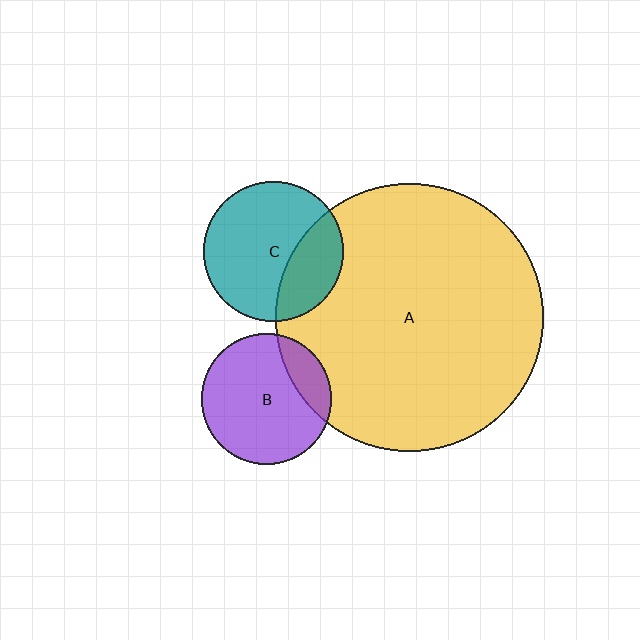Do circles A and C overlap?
Yes.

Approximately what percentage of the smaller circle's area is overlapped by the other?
Approximately 30%.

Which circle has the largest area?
Circle A (yellow).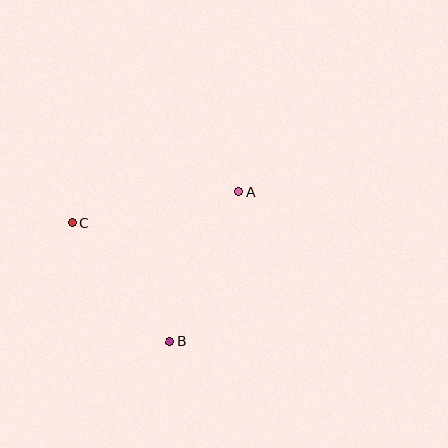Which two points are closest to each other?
Points B and C are closest to each other.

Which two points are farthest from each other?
Points A and C are farthest from each other.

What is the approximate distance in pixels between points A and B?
The distance between A and B is approximately 165 pixels.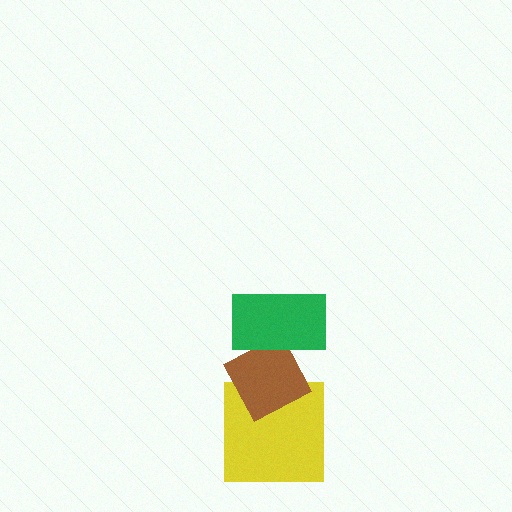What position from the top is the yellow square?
The yellow square is 3rd from the top.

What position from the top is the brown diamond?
The brown diamond is 2nd from the top.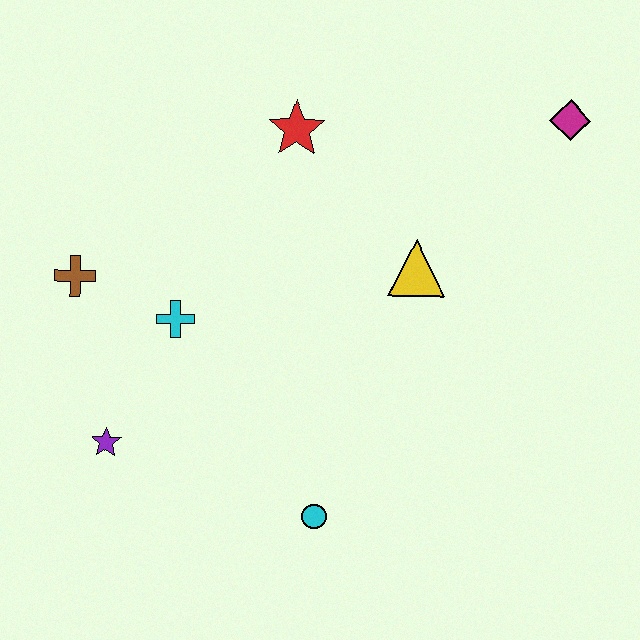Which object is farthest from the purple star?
The magenta diamond is farthest from the purple star.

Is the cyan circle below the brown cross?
Yes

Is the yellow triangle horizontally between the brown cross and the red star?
No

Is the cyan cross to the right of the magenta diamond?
No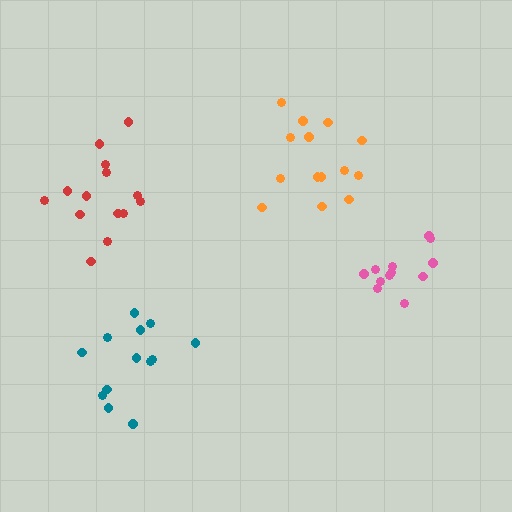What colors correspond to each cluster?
The clusters are colored: teal, red, orange, pink.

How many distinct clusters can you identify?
There are 4 distinct clusters.